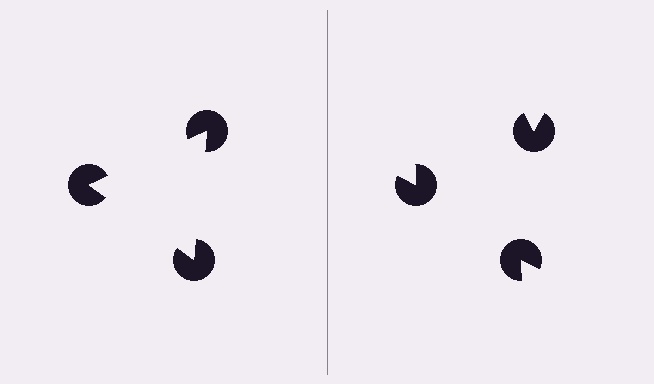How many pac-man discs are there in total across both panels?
6 — 3 on each side.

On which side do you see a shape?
An illusory triangle appears on the left side. On the right side the wedge cuts are rotated, so no coherent shape forms.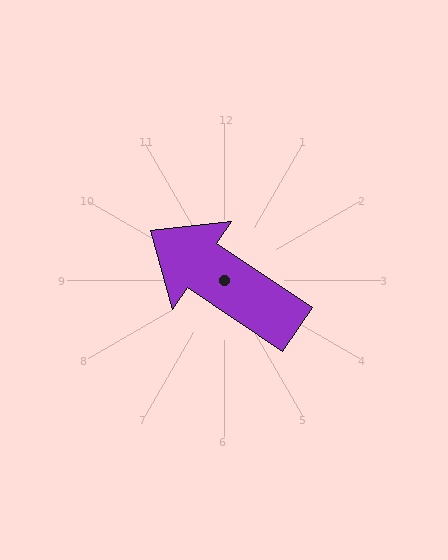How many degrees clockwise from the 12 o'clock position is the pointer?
Approximately 304 degrees.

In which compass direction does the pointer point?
Northwest.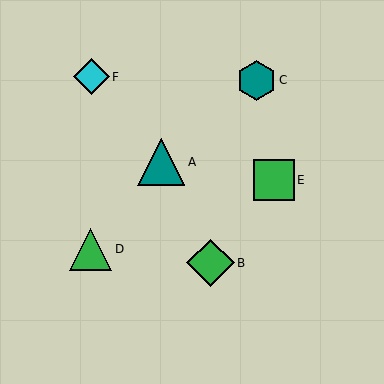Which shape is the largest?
The green diamond (labeled B) is the largest.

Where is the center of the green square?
The center of the green square is at (274, 180).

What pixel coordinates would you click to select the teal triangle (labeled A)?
Click at (161, 162) to select the teal triangle A.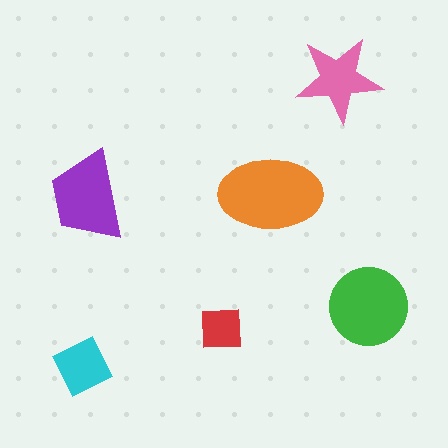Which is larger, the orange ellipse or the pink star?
The orange ellipse.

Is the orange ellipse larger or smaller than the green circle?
Larger.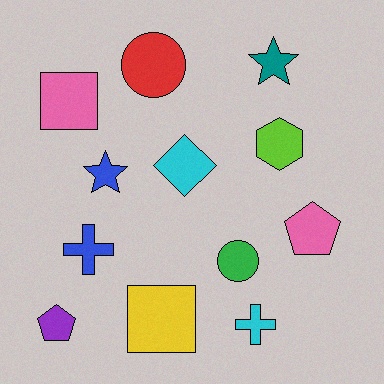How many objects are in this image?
There are 12 objects.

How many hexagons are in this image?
There is 1 hexagon.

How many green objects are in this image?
There is 1 green object.